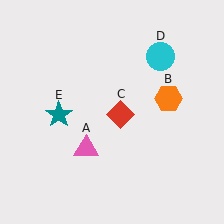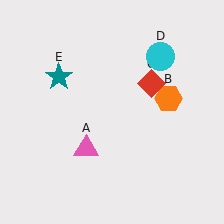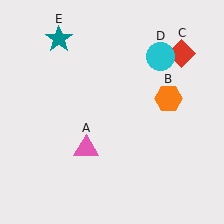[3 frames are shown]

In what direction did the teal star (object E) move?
The teal star (object E) moved up.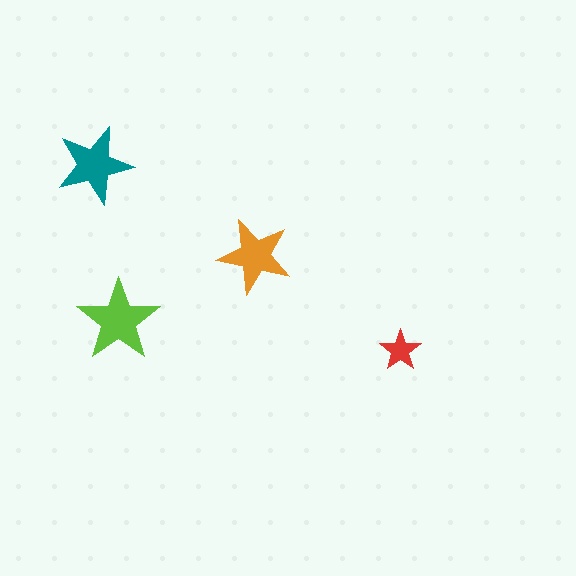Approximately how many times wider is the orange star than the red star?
About 2 times wider.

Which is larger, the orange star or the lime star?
The lime one.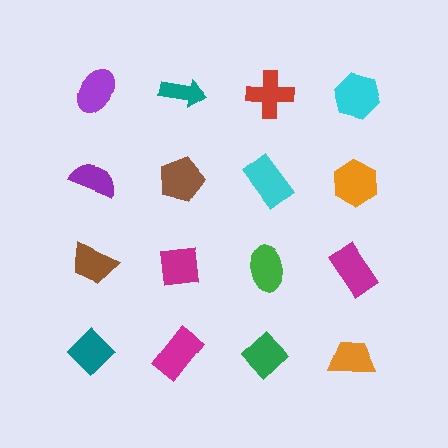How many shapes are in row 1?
4 shapes.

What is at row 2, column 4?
An orange hexagon.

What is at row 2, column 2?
A brown pentagon.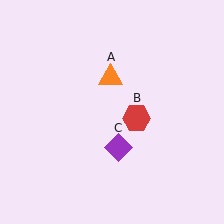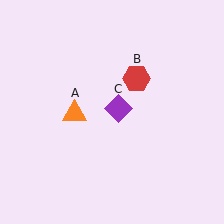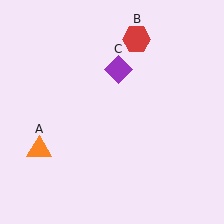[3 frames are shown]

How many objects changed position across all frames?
3 objects changed position: orange triangle (object A), red hexagon (object B), purple diamond (object C).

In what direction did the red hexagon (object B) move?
The red hexagon (object B) moved up.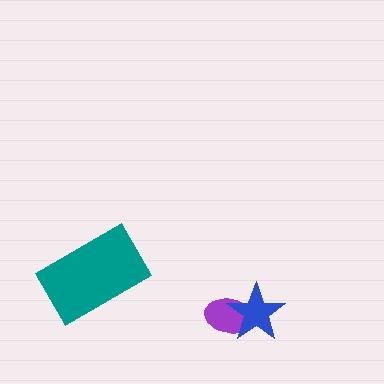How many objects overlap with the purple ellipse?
1 object overlaps with the purple ellipse.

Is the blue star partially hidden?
No, no other shape covers it.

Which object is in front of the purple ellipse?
The blue star is in front of the purple ellipse.